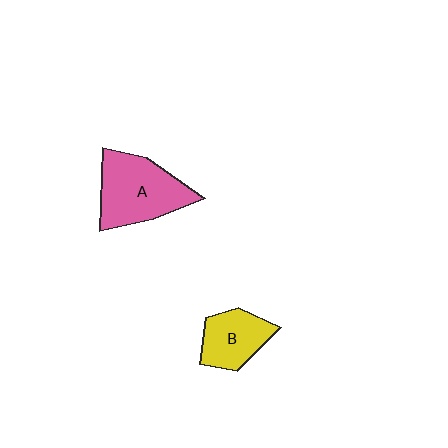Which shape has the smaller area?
Shape B (yellow).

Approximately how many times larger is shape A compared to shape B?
Approximately 1.6 times.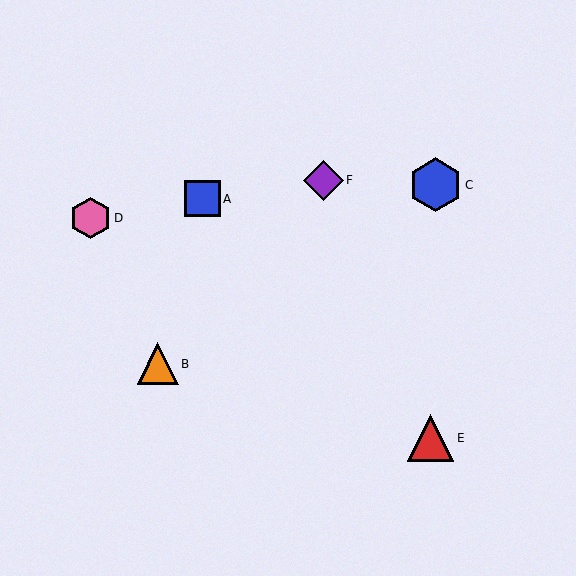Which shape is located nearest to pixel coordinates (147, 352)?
The orange triangle (labeled B) at (158, 364) is nearest to that location.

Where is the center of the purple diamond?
The center of the purple diamond is at (324, 180).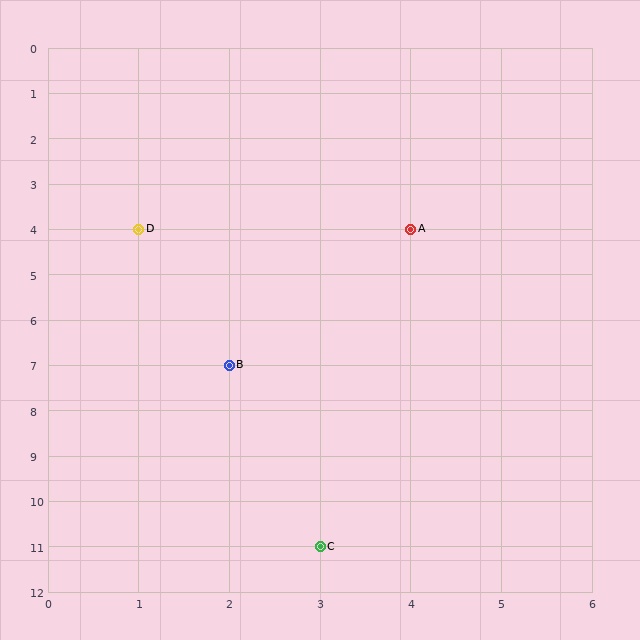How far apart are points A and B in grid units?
Points A and B are 2 columns and 3 rows apart (about 3.6 grid units diagonally).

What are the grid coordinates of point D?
Point D is at grid coordinates (1, 4).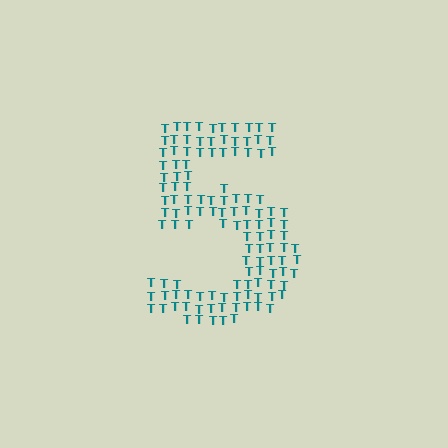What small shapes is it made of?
It is made of small letter T's.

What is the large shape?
The large shape is the digit 5.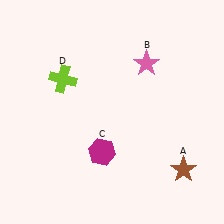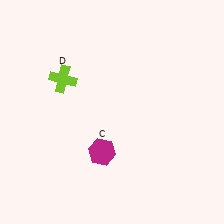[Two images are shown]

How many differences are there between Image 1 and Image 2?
There are 2 differences between the two images.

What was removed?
The brown star (A), the pink star (B) were removed in Image 2.